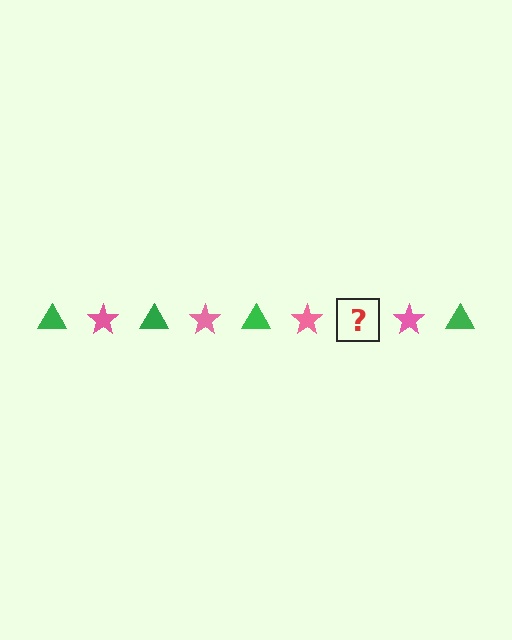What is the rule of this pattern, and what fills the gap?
The rule is that the pattern alternates between green triangle and pink star. The gap should be filled with a green triangle.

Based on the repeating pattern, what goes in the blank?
The blank should be a green triangle.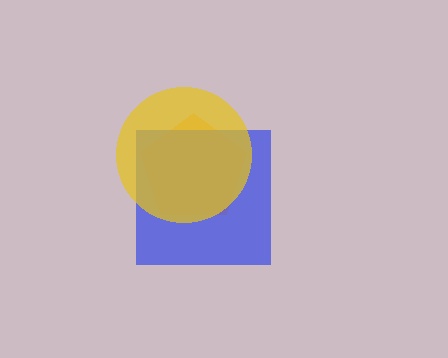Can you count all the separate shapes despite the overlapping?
Yes, there are 3 separate shapes.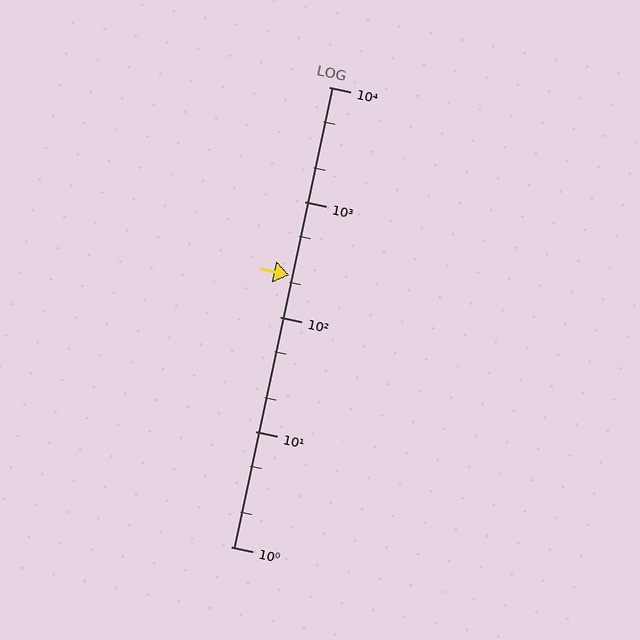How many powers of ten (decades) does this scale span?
The scale spans 4 decades, from 1 to 10000.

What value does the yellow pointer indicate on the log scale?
The pointer indicates approximately 230.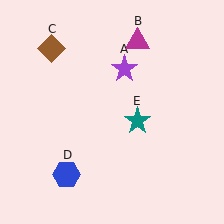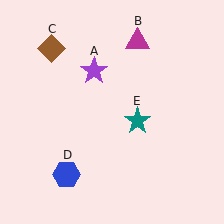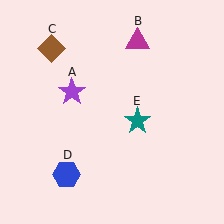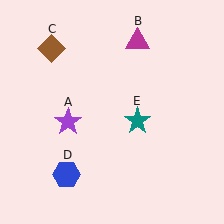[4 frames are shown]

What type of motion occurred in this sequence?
The purple star (object A) rotated counterclockwise around the center of the scene.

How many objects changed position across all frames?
1 object changed position: purple star (object A).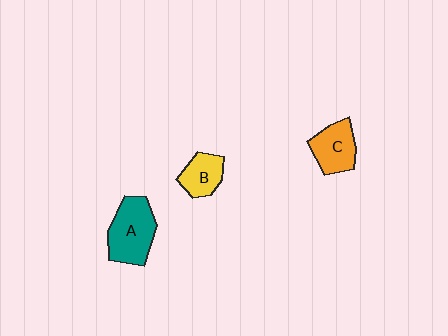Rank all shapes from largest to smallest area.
From largest to smallest: A (teal), C (orange), B (yellow).